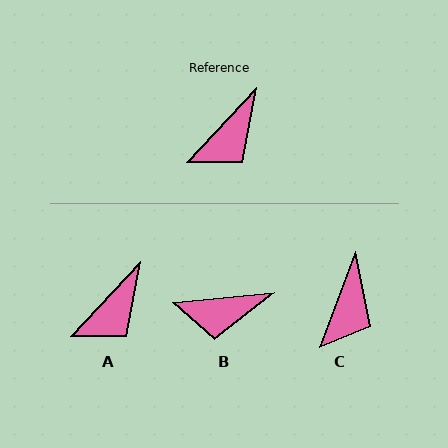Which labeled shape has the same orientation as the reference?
A.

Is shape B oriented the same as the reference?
No, it is off by about 41 degrees.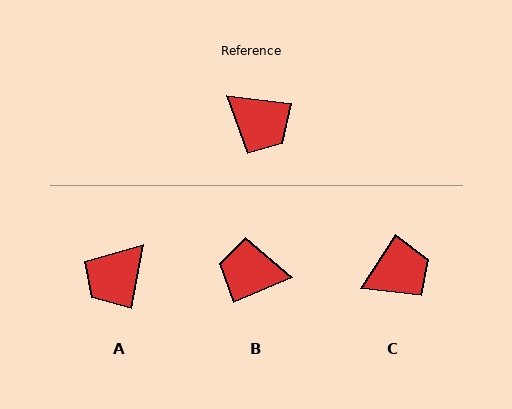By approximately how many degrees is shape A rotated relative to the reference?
Approximately 93 degrees clockwise.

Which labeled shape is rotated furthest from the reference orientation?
B, about 150 degrees away.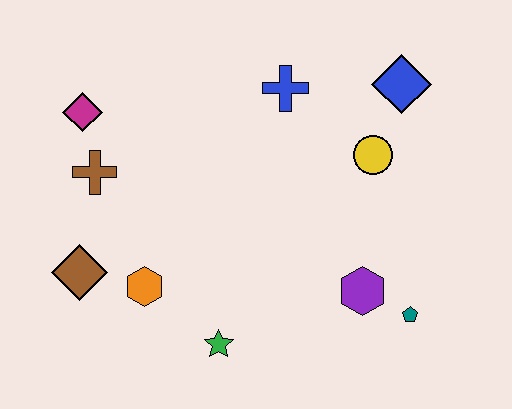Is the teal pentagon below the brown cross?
Yes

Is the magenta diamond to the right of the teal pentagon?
No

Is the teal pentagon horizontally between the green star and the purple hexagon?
No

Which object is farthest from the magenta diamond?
The teal pentagon is farthest from the magenta diamond.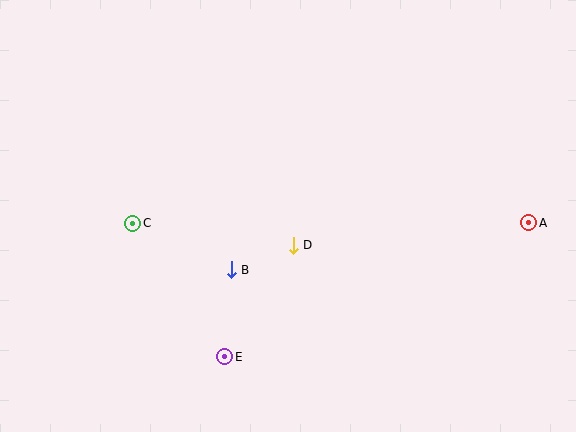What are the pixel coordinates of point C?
Point C is at (133, 223).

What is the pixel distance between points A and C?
The distance between A and C is 396 pixels.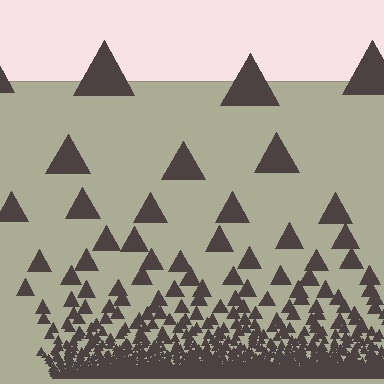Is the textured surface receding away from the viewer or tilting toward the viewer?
The surface appears to tilt toward the viewer. Texture elements get larger and sparser toward the top.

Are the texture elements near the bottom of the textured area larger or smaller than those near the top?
Smaller. The gradient is inverted — elements near the bottom are smaller and denser.